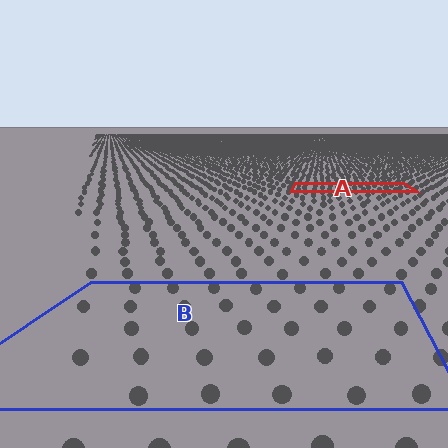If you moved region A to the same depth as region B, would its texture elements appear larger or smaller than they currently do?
They would appear larger. At a closer depth, the same texture elements are projected at a bigger on-screen size.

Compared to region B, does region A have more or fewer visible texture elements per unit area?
Region A has more texture elements per unit area — they are packed more densely because it is farther away.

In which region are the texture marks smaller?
The texture marks are smaller in region A, because it is farther away.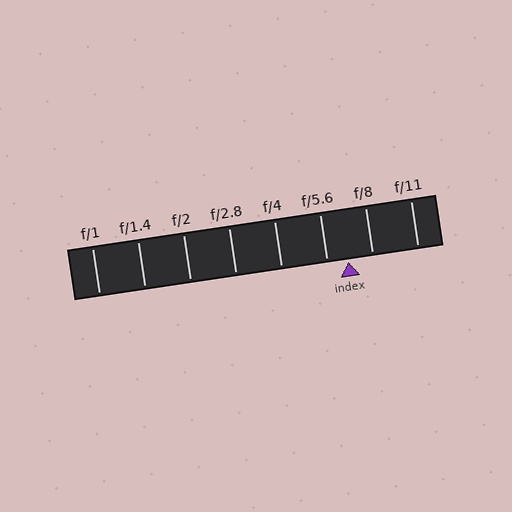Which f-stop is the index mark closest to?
The index mark is closest to f/5.6.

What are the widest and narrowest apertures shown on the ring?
The widest aperture shown is f/1 and the narrowest is f/11.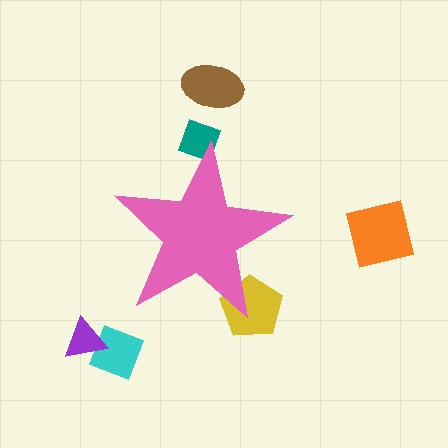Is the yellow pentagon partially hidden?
Yes, the yellow pentagon is partially hidden behind the pink star.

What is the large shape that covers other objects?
A pink star.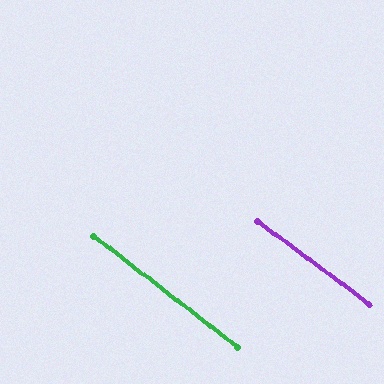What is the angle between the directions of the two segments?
Approximately 1 degree.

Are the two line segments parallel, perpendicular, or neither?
Parallel — their directions differ by only 1.4°.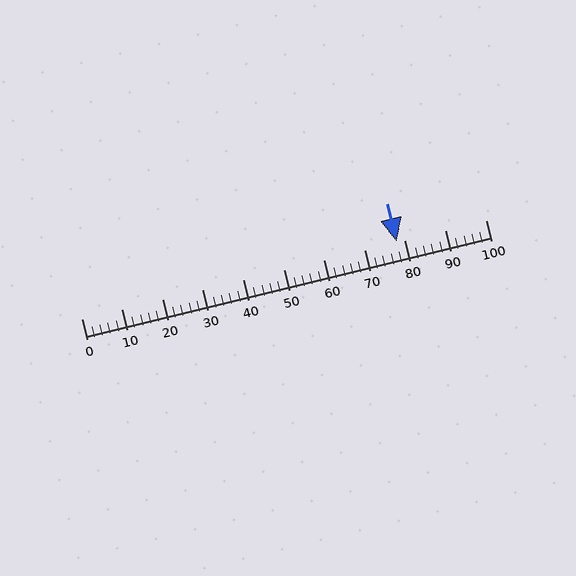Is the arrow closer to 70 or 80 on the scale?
The arrow is closer to 80.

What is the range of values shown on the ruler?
The ruler shows values from 0 to 100.